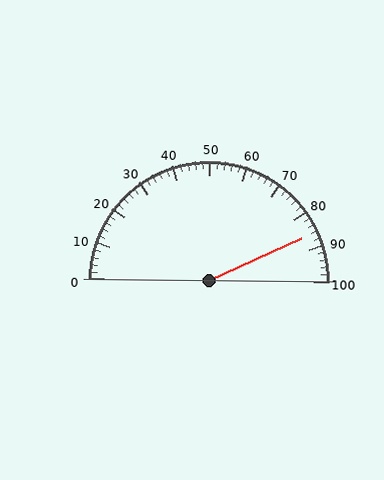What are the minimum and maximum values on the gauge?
The gauge ranges from 0 to 100.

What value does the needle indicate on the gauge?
The needle indicates approximately 86.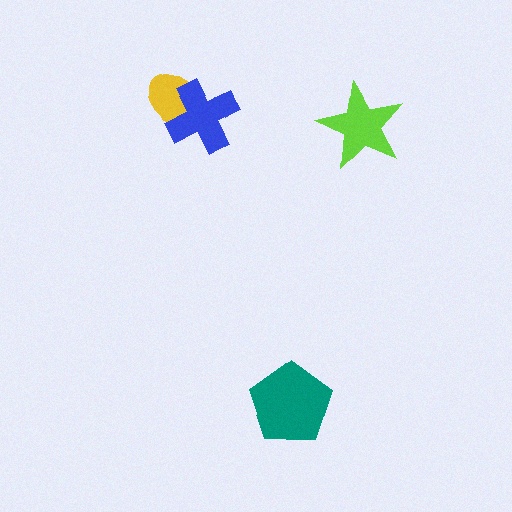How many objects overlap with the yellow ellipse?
1 object overlaps with the yellow ellipse.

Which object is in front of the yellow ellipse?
The blue cross is in front of the yellow ellipse.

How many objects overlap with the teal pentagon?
0 objects overlap with the teal pentagon.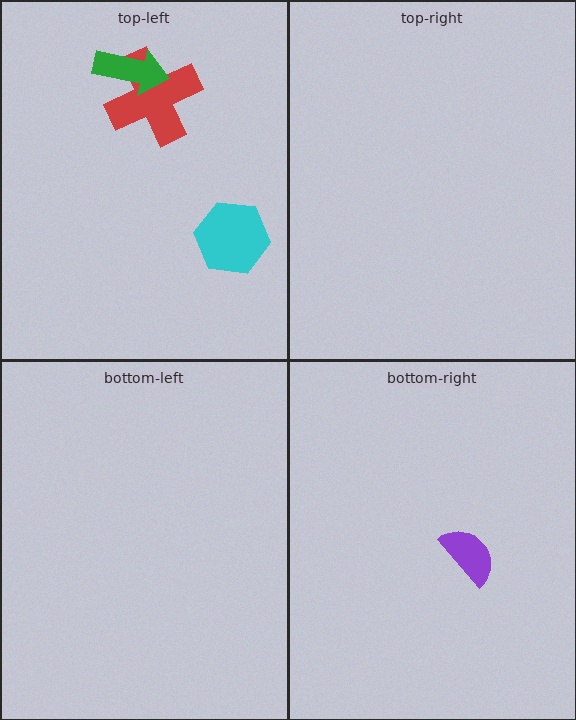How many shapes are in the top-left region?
3.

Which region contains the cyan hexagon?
The top-left region.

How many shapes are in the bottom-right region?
1.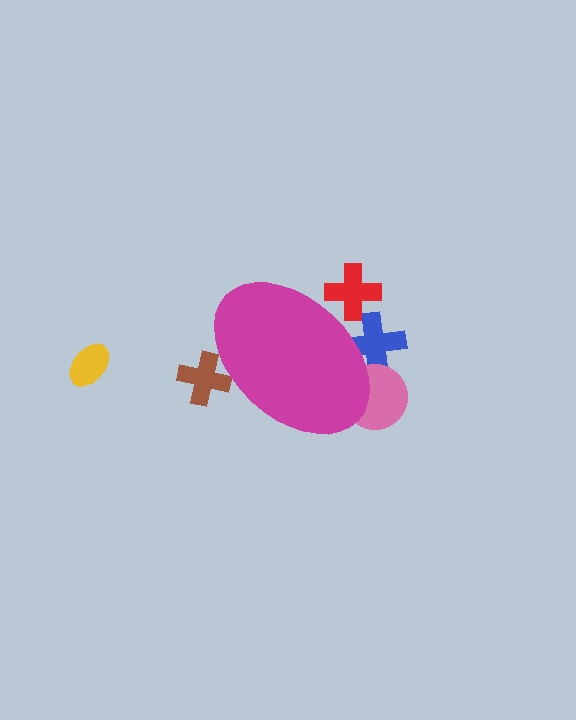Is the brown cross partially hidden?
Yes, the brown cross is partially hidden behind the magenta ellipse.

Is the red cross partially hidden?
Yes, the red cross is partially hidden behind the magenta ellipse.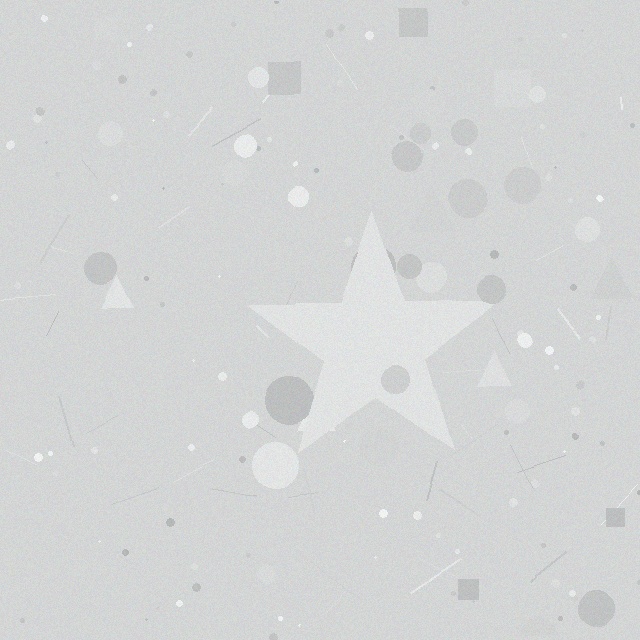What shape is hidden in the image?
A star is hidden in the image.